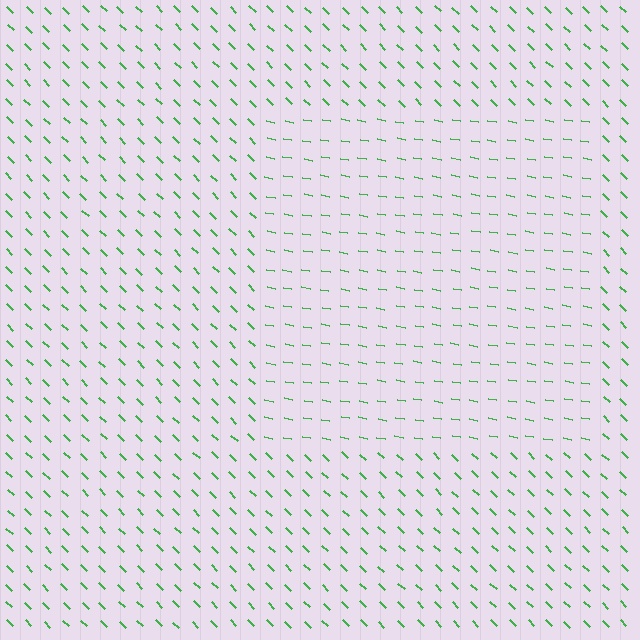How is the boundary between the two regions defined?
The boundary is defined purely by a change in line orientation (approximately 34 degrees difference). All lines are the same color and thickness.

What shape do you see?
I see a rectangle.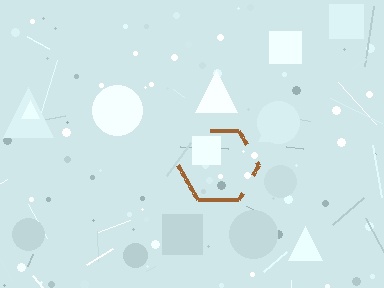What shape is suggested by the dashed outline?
The dashed outline suggests a hexagon.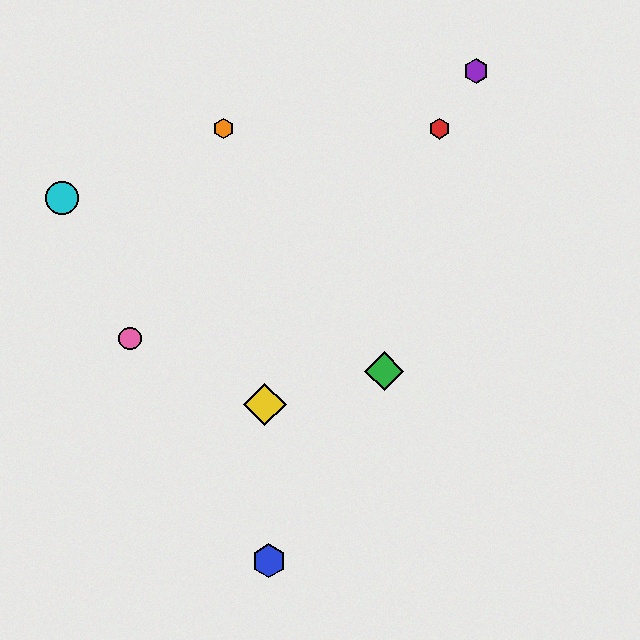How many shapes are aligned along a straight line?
3 shapes (the red hexagon, the yellow diamond, the purple hexagon) are aligned along a straight line.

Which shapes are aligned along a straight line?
The red hexagon, the yellow diamond, the purple hexagon are aligned along a straight line.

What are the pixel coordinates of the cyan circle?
The cyan circle is at (62, 198).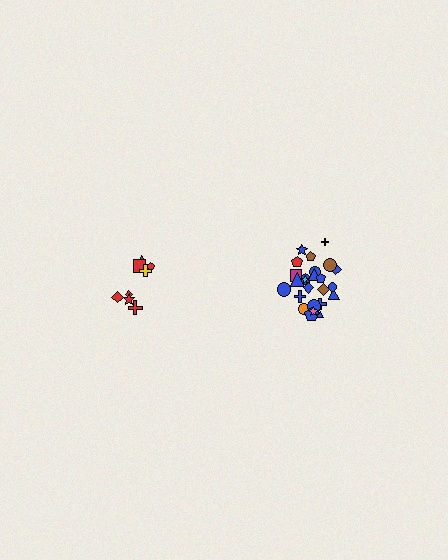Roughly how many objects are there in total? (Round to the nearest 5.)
Roughly 35 objects in total.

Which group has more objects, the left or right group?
The right group.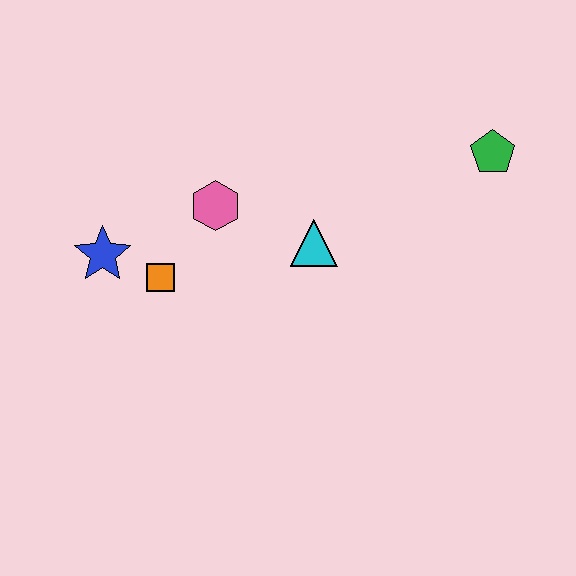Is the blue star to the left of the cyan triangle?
Yes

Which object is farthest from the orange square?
The green pentagon is farthest from the orange square.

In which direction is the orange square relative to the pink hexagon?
The orange square is below the pink hexagon.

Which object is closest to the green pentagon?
The cyan triangle is closest to the green pentagon.